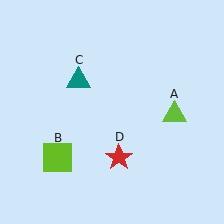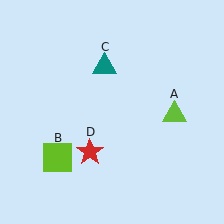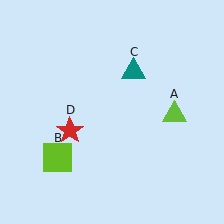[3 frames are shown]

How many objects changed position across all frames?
2 objects changed position: teal triangle (object C), red star (object D).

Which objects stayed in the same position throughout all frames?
Lime triangle (object A) and lime square (object B) remained stationary.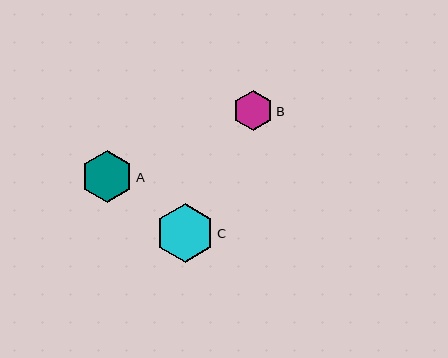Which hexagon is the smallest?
Hexagon B is the smallest with a size of approximately 40 pixels.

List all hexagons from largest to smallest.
From largest to smallest: C, A, B.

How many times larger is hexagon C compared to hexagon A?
Hexagon C is approximately 1.1 times the size of hexagon A.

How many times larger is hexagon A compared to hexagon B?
Hexagon A is approximately 1.3 times the size of hexagon B.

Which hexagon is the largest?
Hexagon C is the largest with a size of approximately 58 pixels.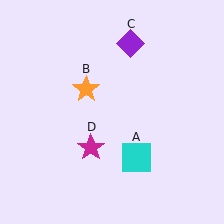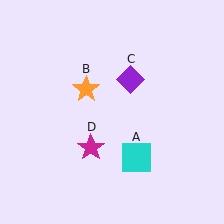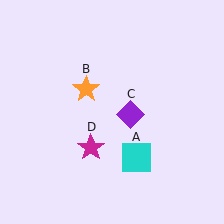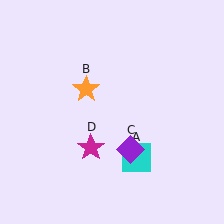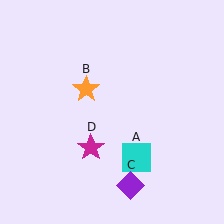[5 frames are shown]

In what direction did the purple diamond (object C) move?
The purple diamond (object C) moved down.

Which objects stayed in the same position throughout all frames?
Cyan square (object A) and orange star (object B) and magenta star (object D) remained stationary.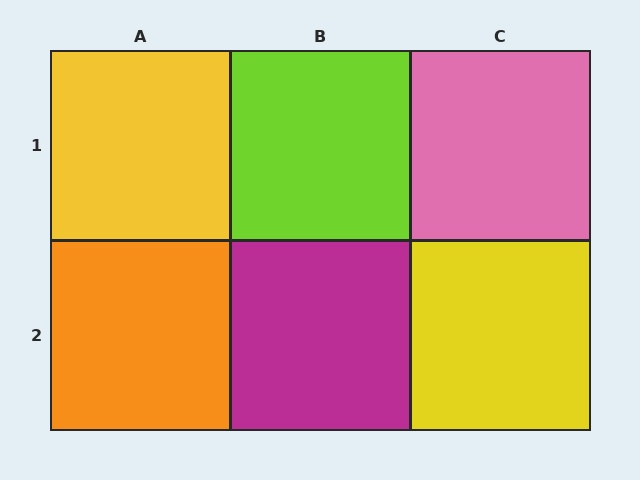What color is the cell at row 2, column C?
Yellow.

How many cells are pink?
1 cell is pink.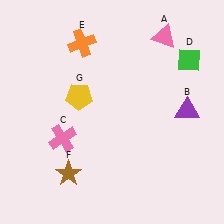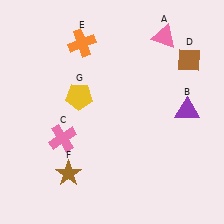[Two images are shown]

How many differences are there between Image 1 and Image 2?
There is 1 difference between the two images.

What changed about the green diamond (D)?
In Image 1, D is green. In Image 2, it changed to brown.